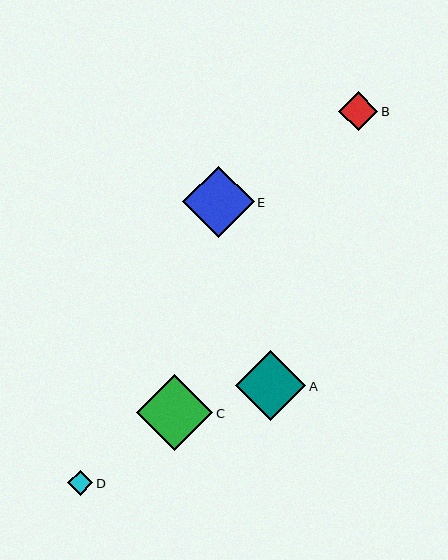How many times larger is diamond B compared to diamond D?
Diamond B is approximately 1.5 times the size of diamond D.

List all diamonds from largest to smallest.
From largest to smallest: C, E, A, B, D.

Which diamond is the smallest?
Diamond D is the smallest with a size of approximately 26 pixels.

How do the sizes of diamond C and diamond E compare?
Diamond C and diamond E are approximately the same size.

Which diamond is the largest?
Diamond C is the largest with a size of approximately 76 pixels.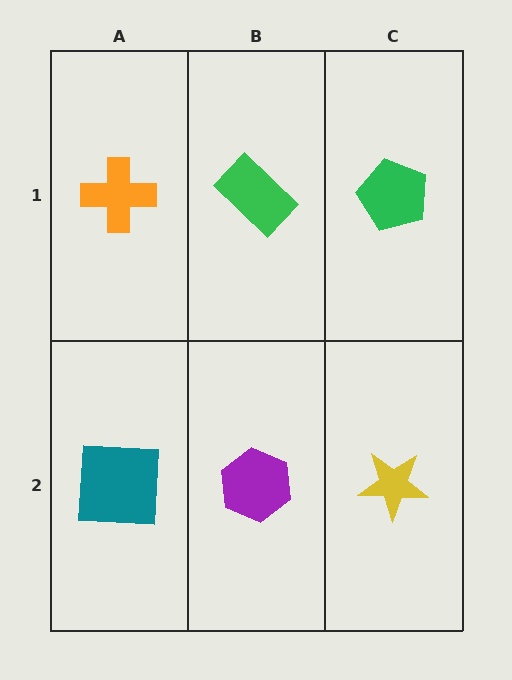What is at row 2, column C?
A yellow star.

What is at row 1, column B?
A green rectangle.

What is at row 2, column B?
A purple hexagon.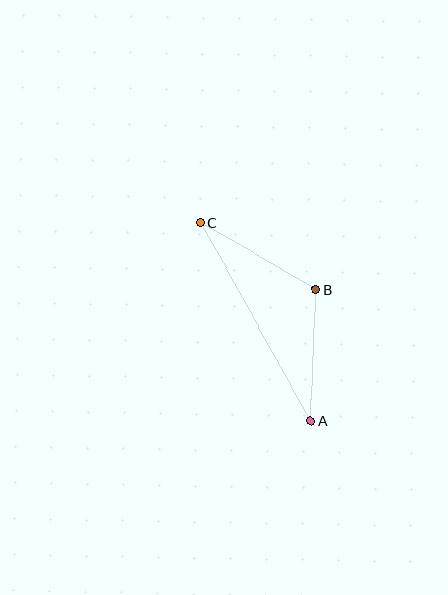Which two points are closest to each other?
Points A and B are closest to each other.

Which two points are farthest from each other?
Points A and C are farthest from each other.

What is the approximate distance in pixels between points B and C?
The distance between B and C is approximately 133 pixels.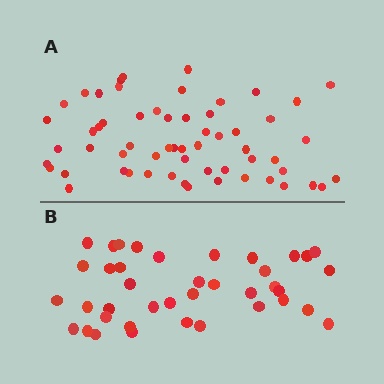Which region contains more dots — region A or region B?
Region A (the top region) has more dots.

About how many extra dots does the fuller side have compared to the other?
Region A has approximately 20 more dots than region B.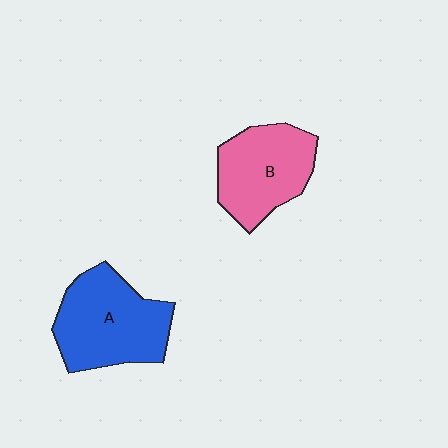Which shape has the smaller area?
Shape B (pink).